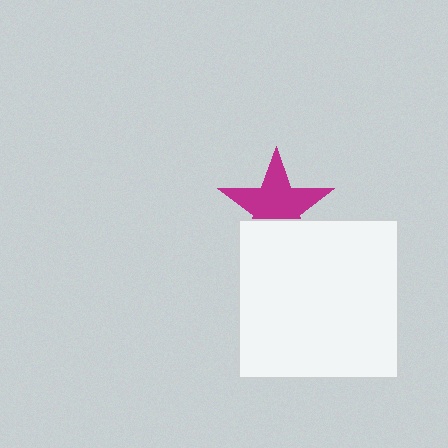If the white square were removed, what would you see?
You would see the complete magenta star.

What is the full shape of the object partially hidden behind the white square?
The partially hidden object is a magenta star.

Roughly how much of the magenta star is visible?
Most of it is visible (roughly 69%).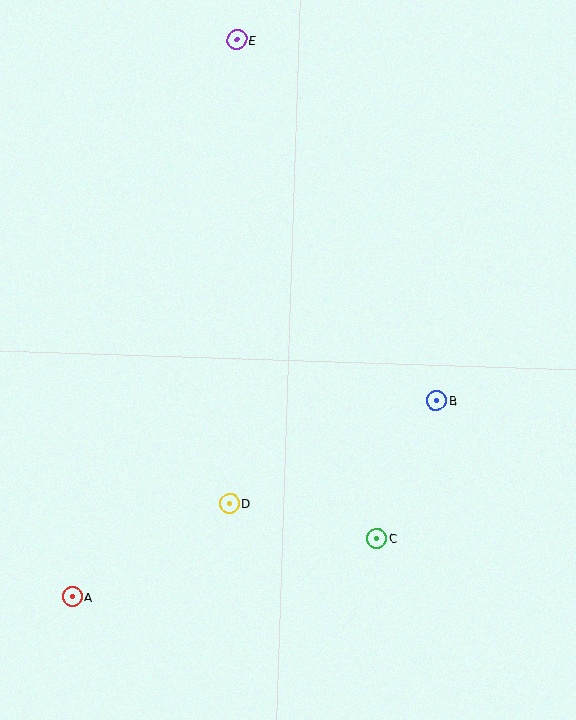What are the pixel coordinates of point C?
Point C is at (377, 538).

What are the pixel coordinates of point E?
Point E is at (237, 40).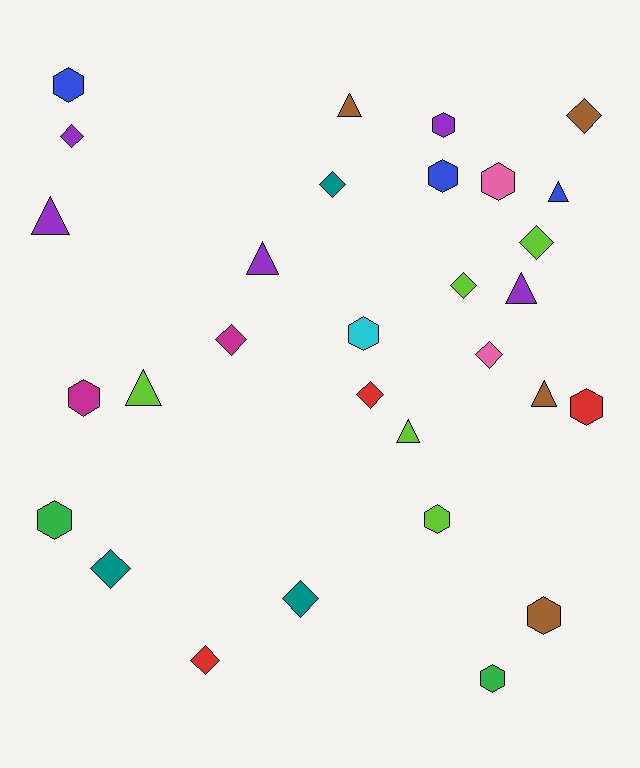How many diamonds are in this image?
There are 11 diamonds.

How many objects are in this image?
There are 30 objects.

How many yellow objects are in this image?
There are no yellow objects.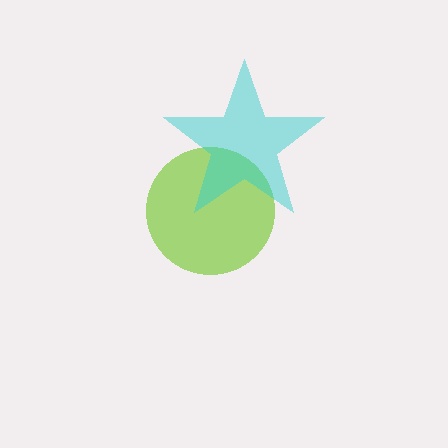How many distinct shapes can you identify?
There are 2 distinct shapes: a lime circle, a cyan star.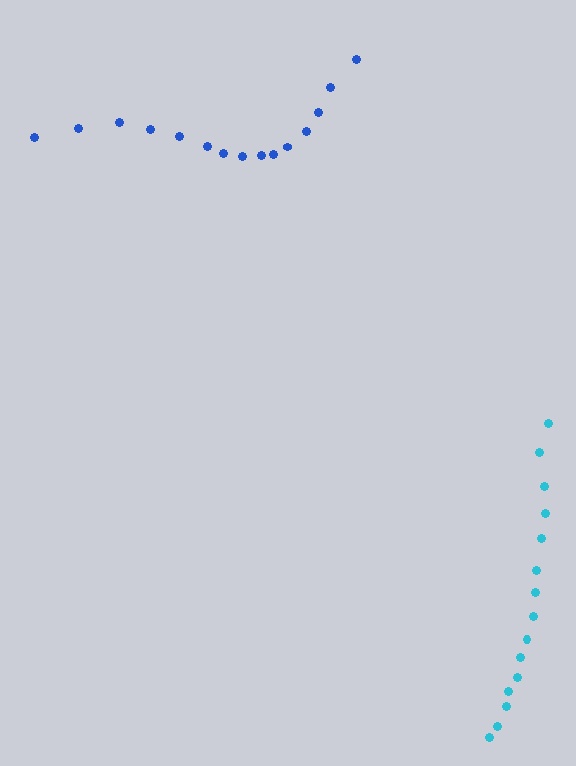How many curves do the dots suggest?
There are 2 distinct paths.